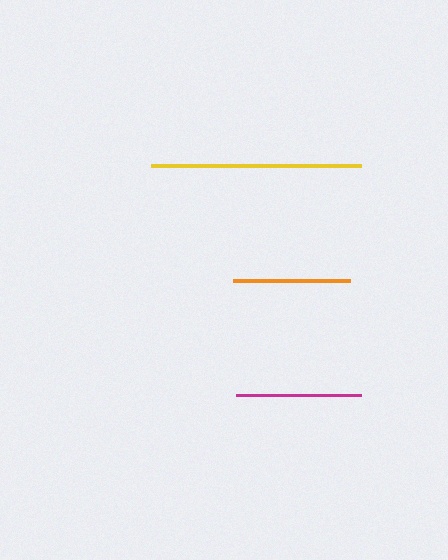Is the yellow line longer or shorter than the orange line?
The yellow line is longer than the orange line.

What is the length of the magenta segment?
The magenta segment is approximately 125 pixels long.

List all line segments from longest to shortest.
From longest to shortest: yellow, magenta, orange.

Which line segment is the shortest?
The orange line is the shortest at approximately 117 pixels.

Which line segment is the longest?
The yellow line is the longest at approximately 210 pixels.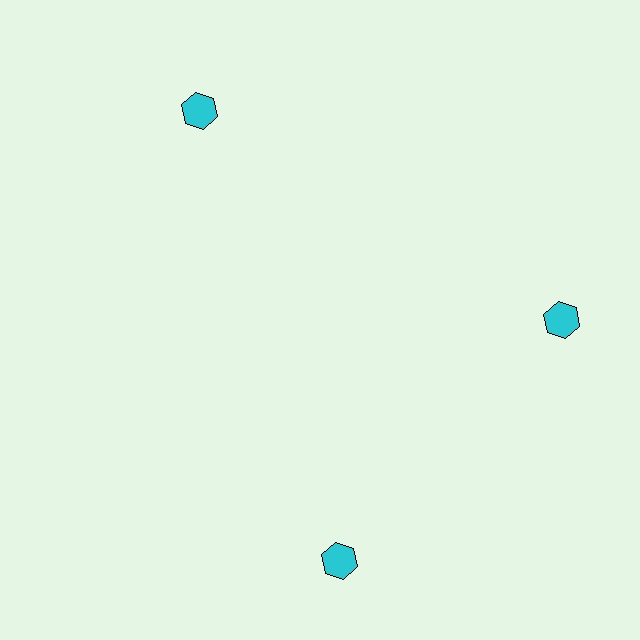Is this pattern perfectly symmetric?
No. The 3 cyan hexagons are arranged in a ring, but one element near the 7 o'clock position is rotated out of alignment along the ring, breaking the 3-fold rotational symmetry.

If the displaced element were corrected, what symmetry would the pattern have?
It would have 3-fold rotational symmetry — the pattern would map onto itself every 120 degrees.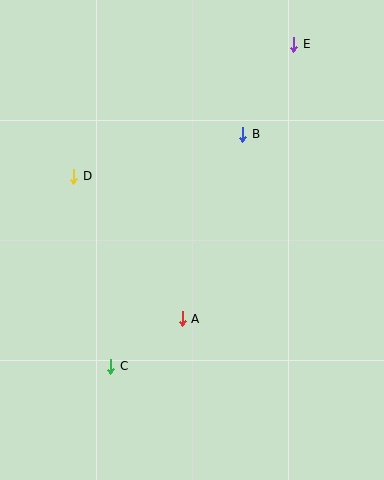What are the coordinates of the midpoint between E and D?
The midpoint between E and D is at (184, 110).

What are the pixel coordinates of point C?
Point C is at (111, 366).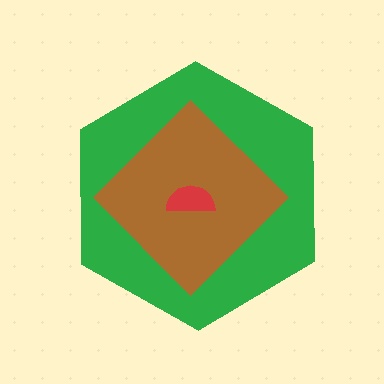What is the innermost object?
The red semicircle.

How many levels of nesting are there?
3.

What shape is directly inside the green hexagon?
The brown diamond.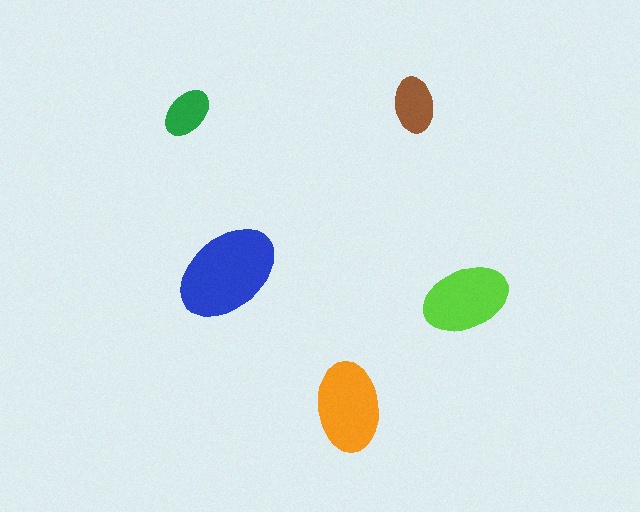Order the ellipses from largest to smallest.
the blue one, the orange one, the lime one, the brown one, the green one.